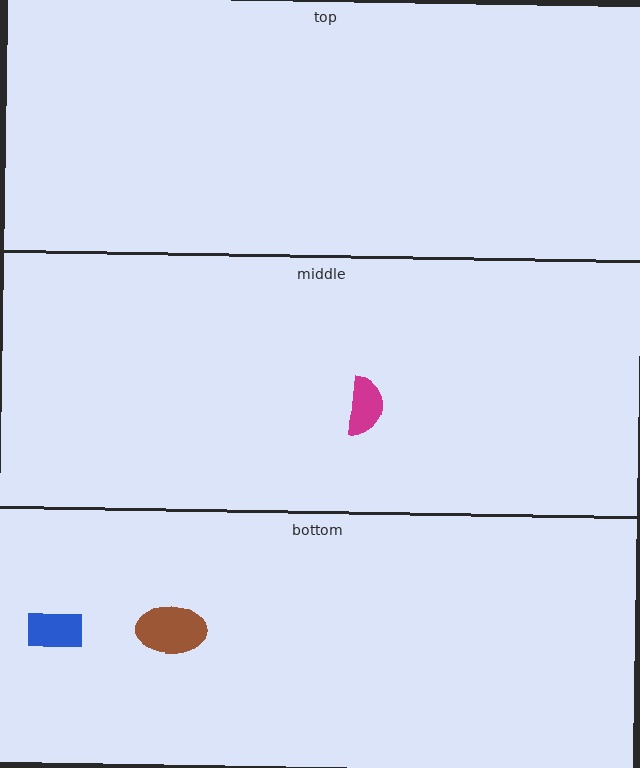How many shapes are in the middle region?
1.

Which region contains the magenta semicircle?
The middle region.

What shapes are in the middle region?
The magenta semicircle.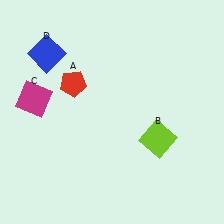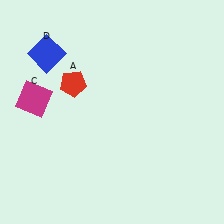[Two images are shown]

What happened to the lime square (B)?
The lime square (B) was removed in Image 2. It was in the bottom-right area of Image 1.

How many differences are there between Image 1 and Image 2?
There is 1 difference between the two images.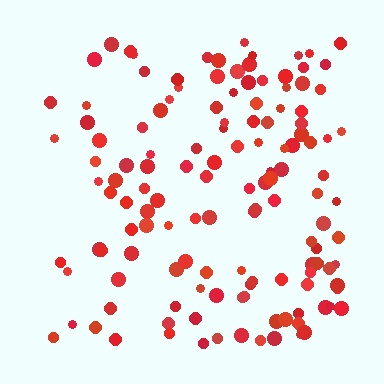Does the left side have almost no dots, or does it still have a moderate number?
Still a moderate number, just noticeably fewer than the right.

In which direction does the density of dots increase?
From left to right, with the right side densest.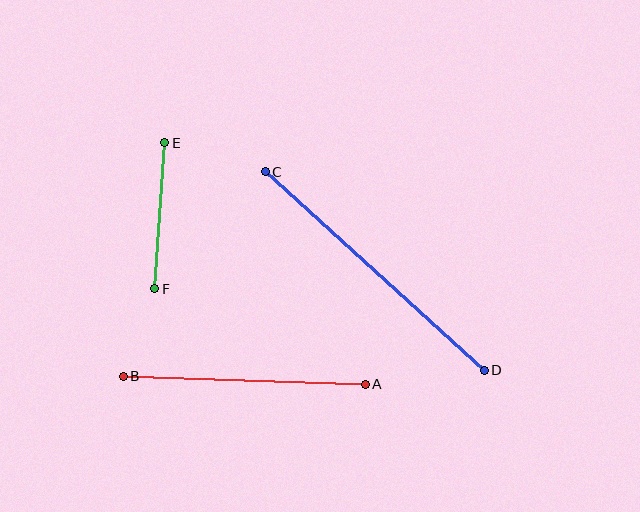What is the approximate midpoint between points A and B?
The midpoint is at approximately (244, 380) pixels.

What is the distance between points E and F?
The distance is approximately 146 pixels.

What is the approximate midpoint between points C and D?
The midpoint is at approximately (375, 271) pixels.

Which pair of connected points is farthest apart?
Points C and D are farthest apart.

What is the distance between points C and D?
The distance is approximately 296 pixels.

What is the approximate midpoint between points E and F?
The midpoint is at approximately (160, 216) pixels.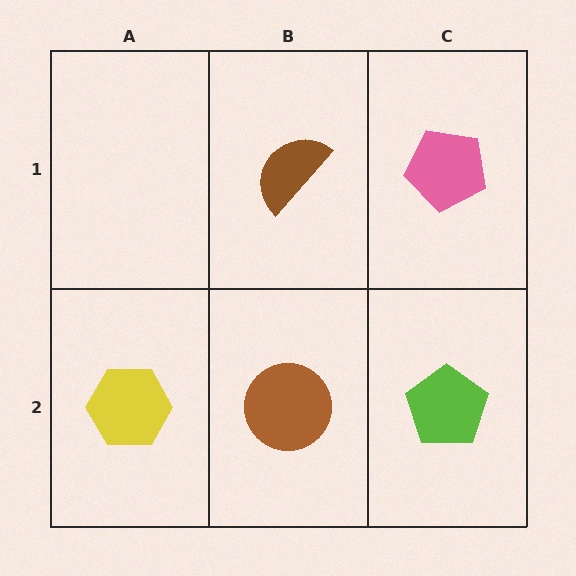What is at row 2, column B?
A brown circle.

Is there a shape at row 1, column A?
No, that cell is empty.